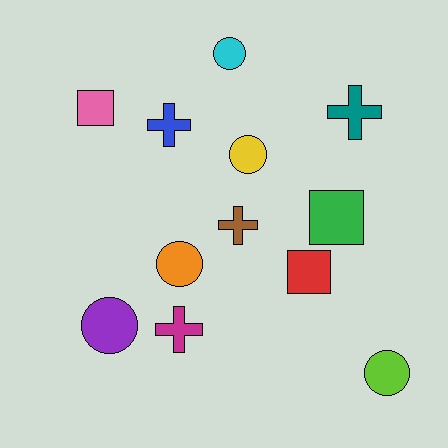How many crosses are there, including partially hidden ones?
There are 4 crosses.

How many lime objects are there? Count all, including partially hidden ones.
There is 1 lime object.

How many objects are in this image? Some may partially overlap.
There are 12 objects.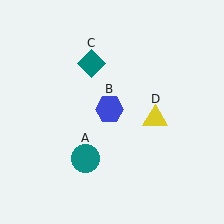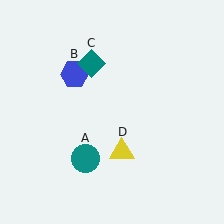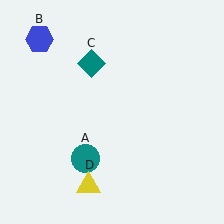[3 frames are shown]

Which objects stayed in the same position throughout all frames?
Teal circle (object A) and teal diamond (object C) remained stationary.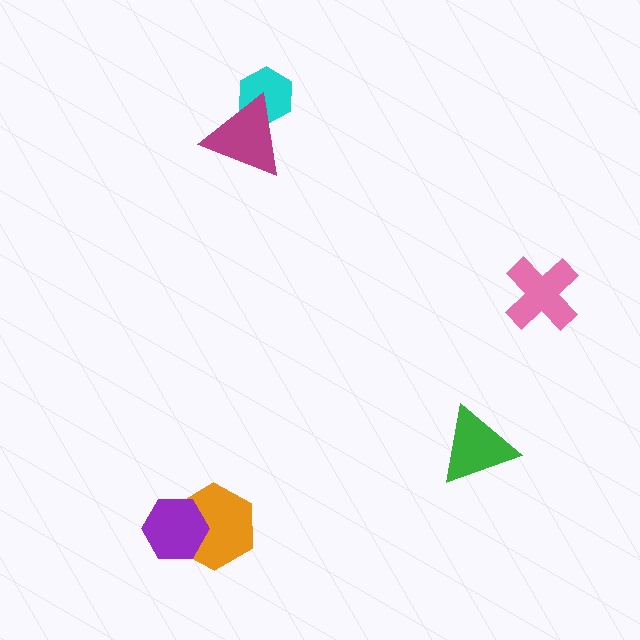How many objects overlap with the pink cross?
0 objects overlap with the pink cross.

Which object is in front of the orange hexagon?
The purple hexagon is in front of the orange hexagon.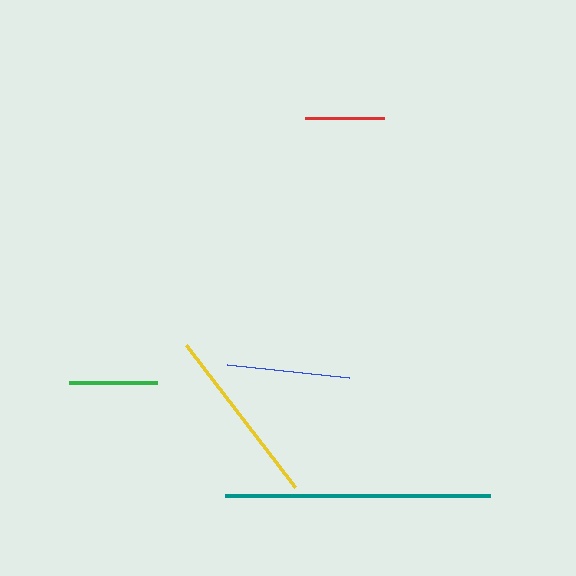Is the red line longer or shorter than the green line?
The green line is longer than the red line.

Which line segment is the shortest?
The red line is the shortest at approximately 79 pixels.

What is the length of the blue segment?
The blue segment is approximately 122 pixels long.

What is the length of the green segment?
The green segment is approximately 87 pixels long.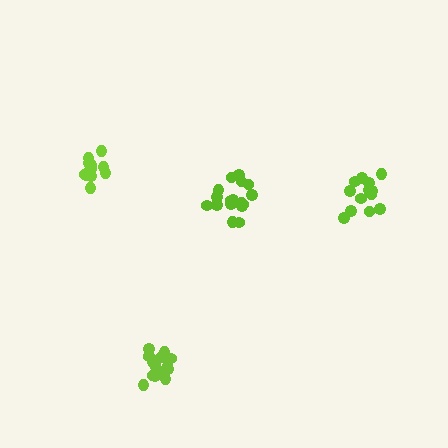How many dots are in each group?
Group 1: 15 dots, Group 2: 17 dots, Group 3: 13 dots, Group 4: 12 dots (57 total).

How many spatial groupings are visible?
There are 4 spatial groupings.